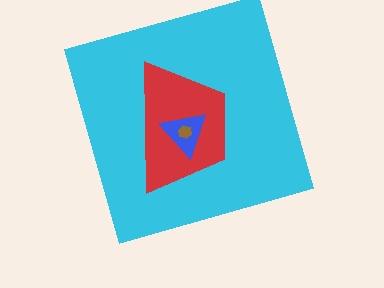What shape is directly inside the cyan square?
The red trapezoid.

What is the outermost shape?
The cyan square.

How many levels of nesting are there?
4.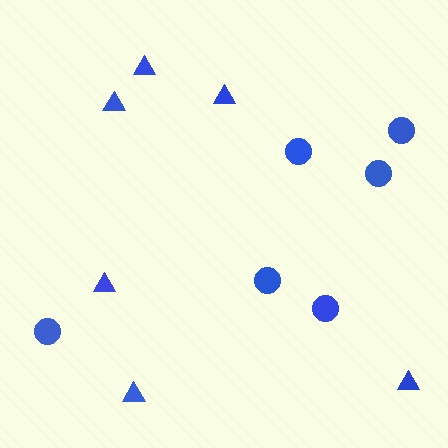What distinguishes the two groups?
There are 2 groups: one group of circles (6) and one group of triangles (6).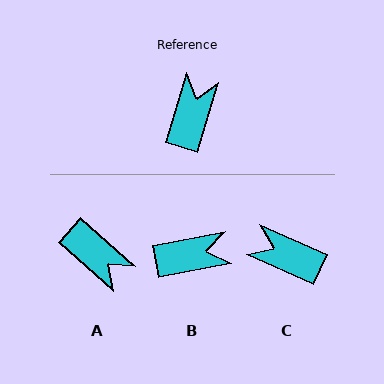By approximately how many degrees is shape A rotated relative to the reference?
Approximately 115 degrees clockwise.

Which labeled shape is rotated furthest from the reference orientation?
A, about 115 degrees away.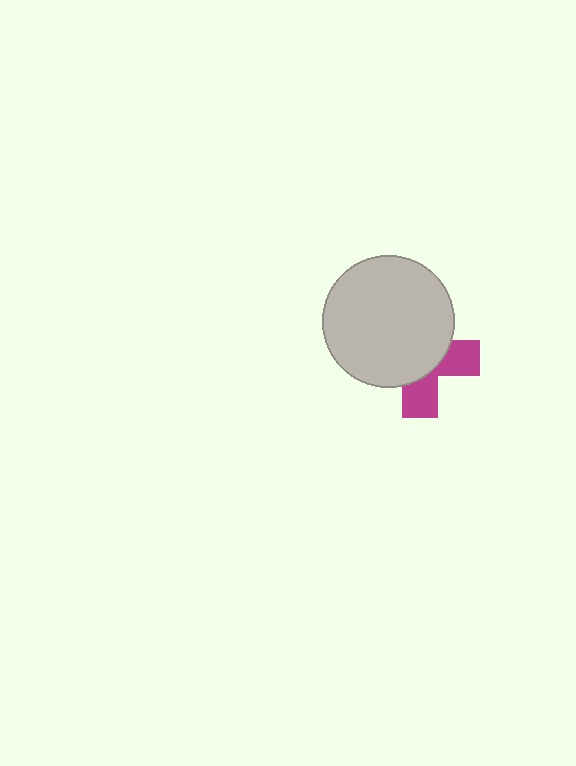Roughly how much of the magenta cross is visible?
A small part of it is visible (roughly 37%).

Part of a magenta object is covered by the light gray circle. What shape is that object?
It is a cross.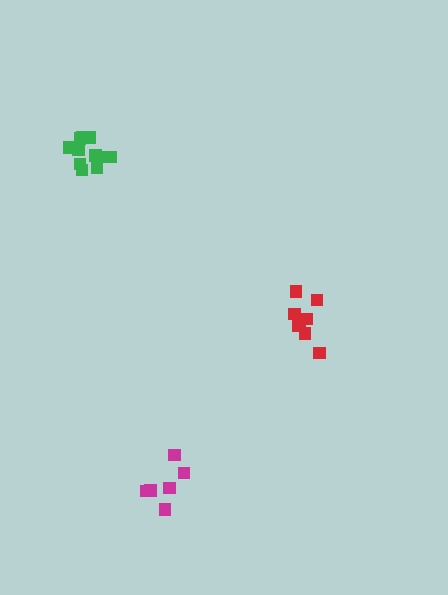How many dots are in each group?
Group 1: 11 dots, Group 2: 8 dots, Group 3: 6 dots (25 total).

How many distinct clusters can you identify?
There are 3 distinct clusters.